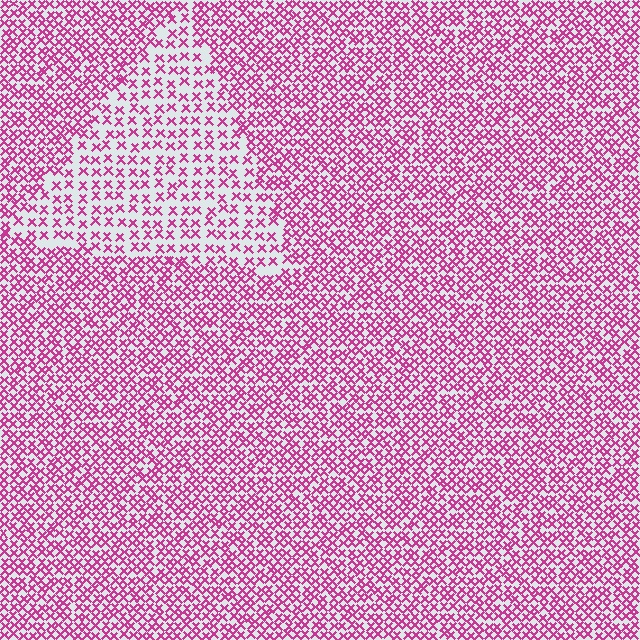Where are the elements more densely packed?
The elements are more densely packed outside the triangle boundary.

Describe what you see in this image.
The image contains small magenta elements arranged at two different densities. A triangle-shaped region is visible where the elements are less densely packed than the surrounding area.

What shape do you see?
I see a triangle.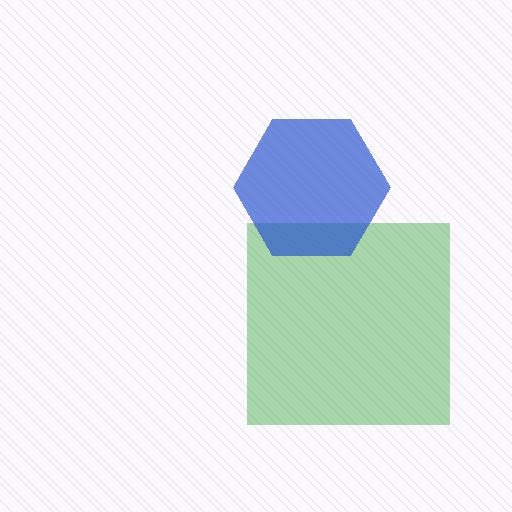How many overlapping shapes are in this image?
There are 2 overlapping shapes in the image.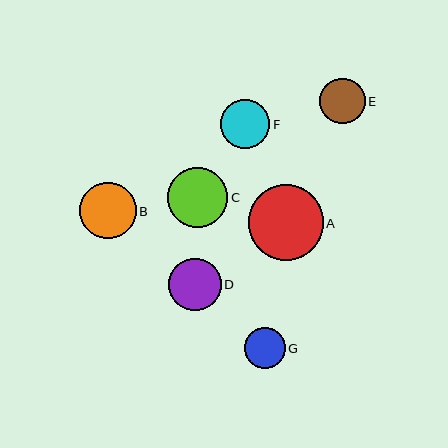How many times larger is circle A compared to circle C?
Circle A is approximately 1.2 times the size of circle C.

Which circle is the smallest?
Circle G is the smallest with a size of approximately 41 pixels.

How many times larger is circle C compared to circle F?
Circle C is approximately 1.2 times the size of circle F.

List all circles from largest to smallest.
From largest to smallest: A, C, B, D, F, E, G.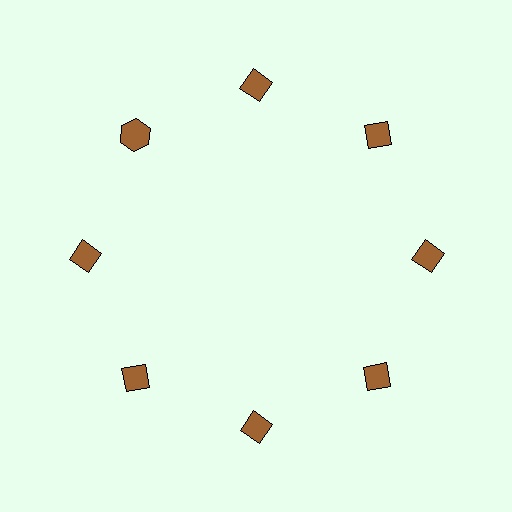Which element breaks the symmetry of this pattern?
The brown hexagon at roughly the 10 o'clock position breaks the symmetry. All other shapes are brown diamonds.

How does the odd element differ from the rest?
It has a different shape: hexagon instead of diamond.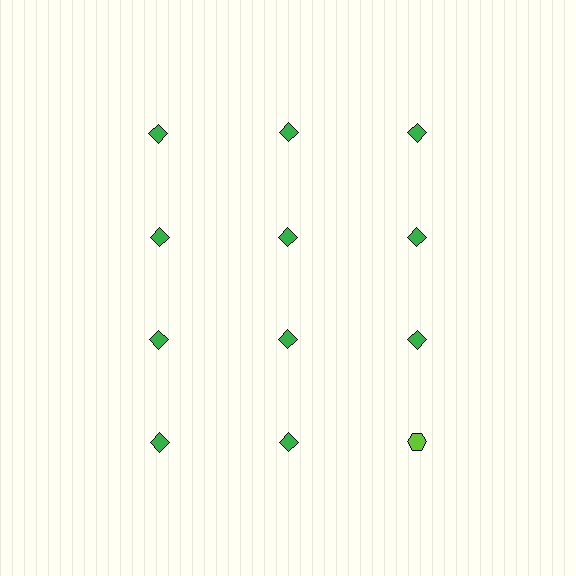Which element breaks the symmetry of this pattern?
The lime hexagon in the fourth row, center column breaks the symmetry. All other shapes are green diamonds.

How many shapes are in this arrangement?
There are 12 shapes arranged in a grid pattern.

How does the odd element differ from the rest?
It differs in both color (lime instead of green) and shape (hexagon instead of diamond).